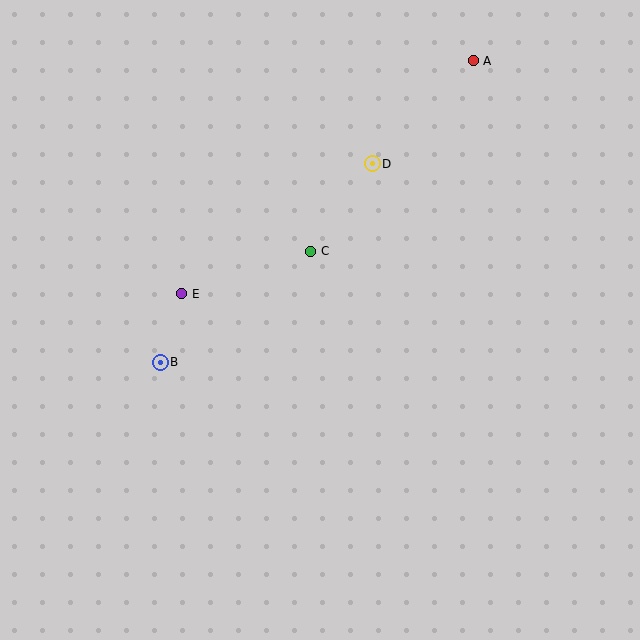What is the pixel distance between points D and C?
The distance between D and C is 107 pixels.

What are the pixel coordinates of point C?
Point C is at (311, 251).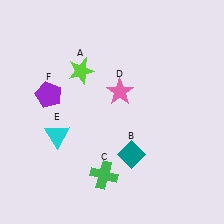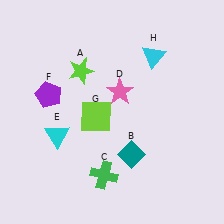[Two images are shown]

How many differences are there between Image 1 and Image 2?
There are 2 differences between the two images.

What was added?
A lime square (G), a cyan triangle (H) were added in Image 2.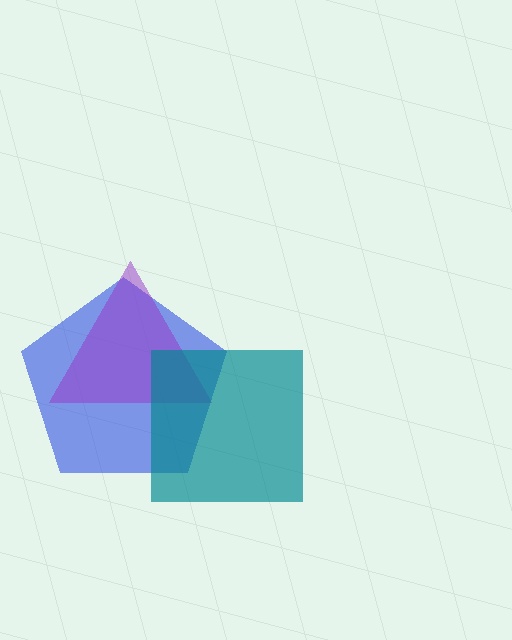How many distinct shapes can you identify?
There are 3 distinct shapes: a blue pentagon, a purple triangle, a teal square.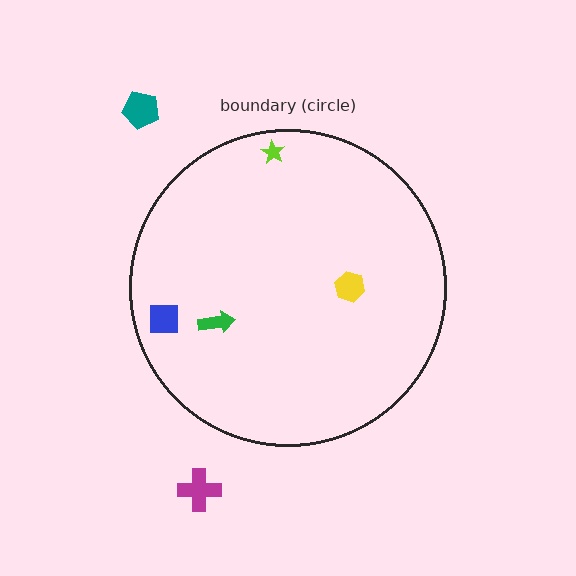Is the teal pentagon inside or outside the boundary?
Outside.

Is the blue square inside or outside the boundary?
Inside.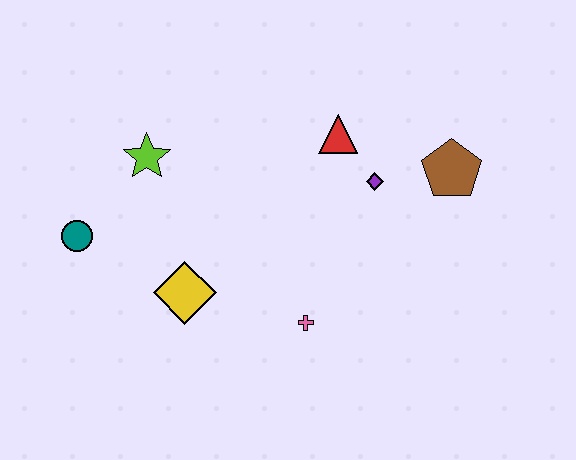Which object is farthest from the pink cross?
The teal circle is farthest from the pink cross.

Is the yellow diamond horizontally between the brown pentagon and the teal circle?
Yes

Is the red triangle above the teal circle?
Yes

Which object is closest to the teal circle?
The lime star is closest to the teal circle.